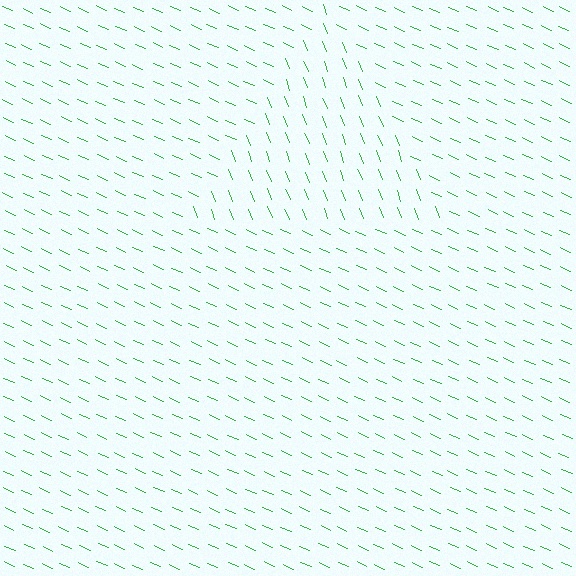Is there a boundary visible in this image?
Yes, there is a texture boundary formed by a change in line orientation.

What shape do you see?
I see a triangle.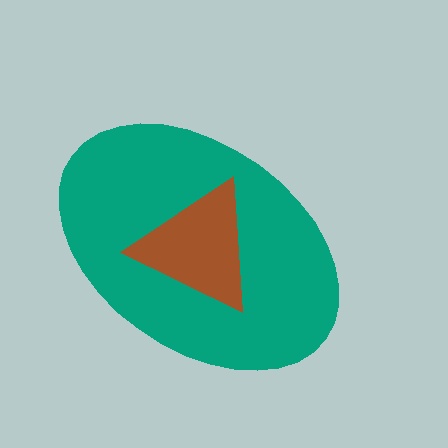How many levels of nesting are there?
2.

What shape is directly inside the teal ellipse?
The brown triangle.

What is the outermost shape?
The teal ellipse.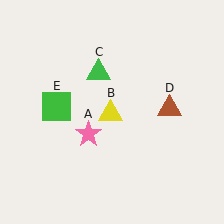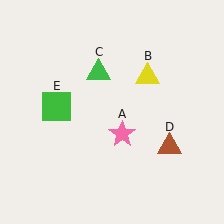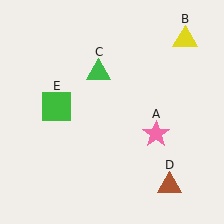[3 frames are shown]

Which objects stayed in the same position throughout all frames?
Green triangle (object C) and green square (object E) remained stationary.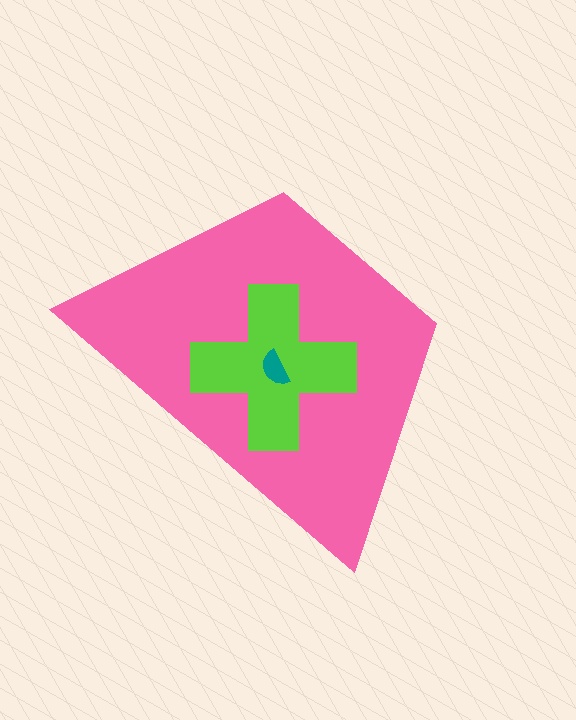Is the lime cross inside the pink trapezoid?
Yes.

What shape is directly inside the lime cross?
The teal semicircle.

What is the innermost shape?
The teal semicircle.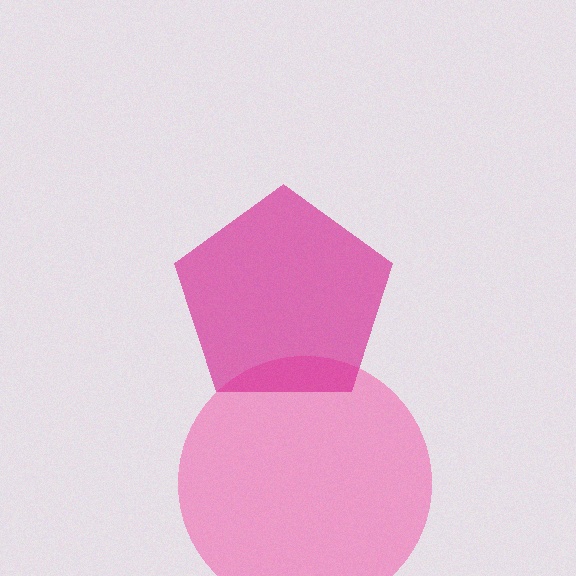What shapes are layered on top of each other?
The layered shapes are: a pink circle, a magenta pentagon.